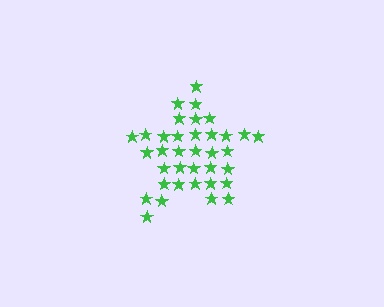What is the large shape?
The large shape is a star.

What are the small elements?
The small elements are stars.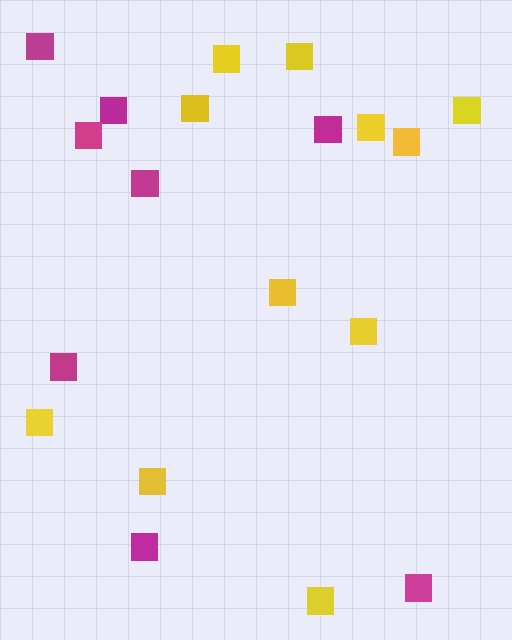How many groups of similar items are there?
There are 2 groups: one group of yellow squares (11) and one group of magenta squares (8).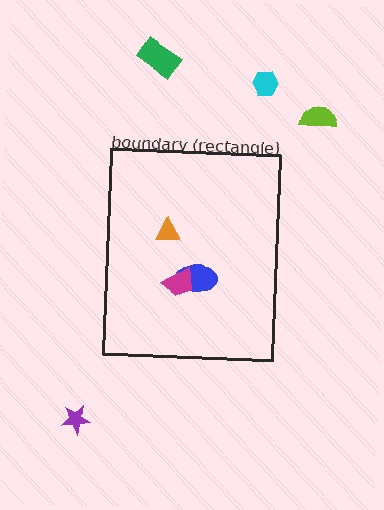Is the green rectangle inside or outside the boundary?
Outside.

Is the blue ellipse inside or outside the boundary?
Inside.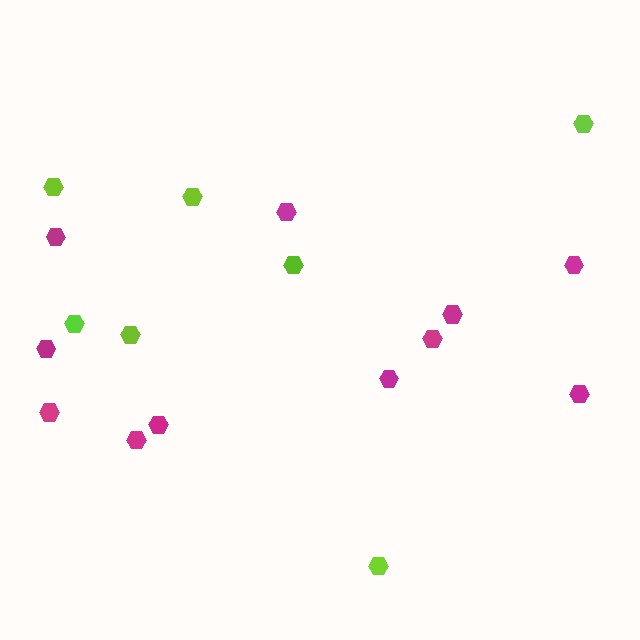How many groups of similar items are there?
There are 2 groups: one group of magenta hexagons (11) and one group of lime hexagons (7).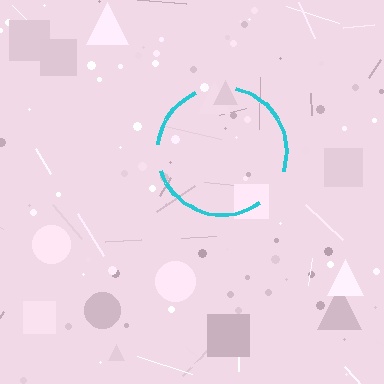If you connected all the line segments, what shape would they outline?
They would outline a circle.